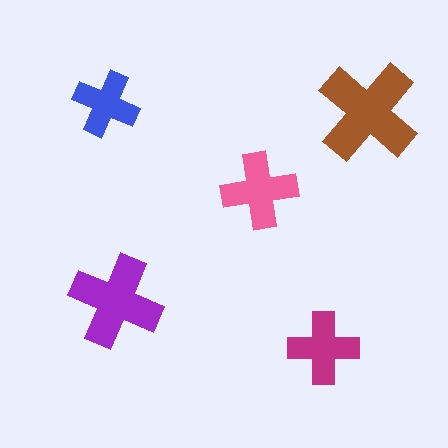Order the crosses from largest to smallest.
the brown one, the purple one, the pink one, the magenta one, the blue one.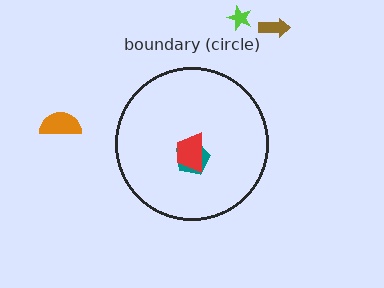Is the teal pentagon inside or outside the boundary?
Inside.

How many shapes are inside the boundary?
2 inside, 3 outside.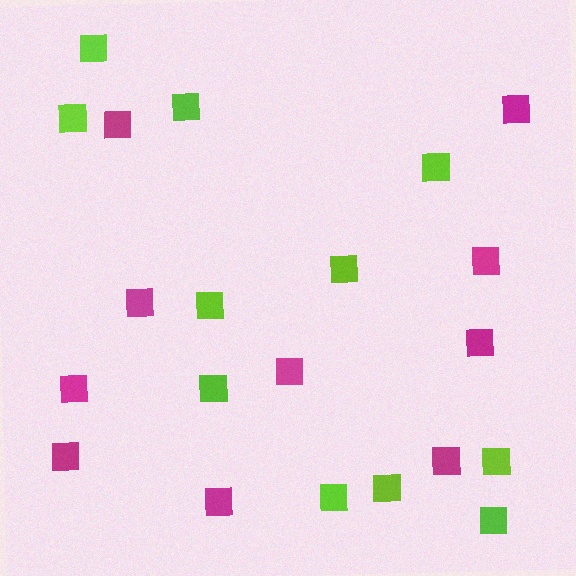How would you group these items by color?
There are 2 groups: one group of lime squares (11) and one group of magenta squares (10).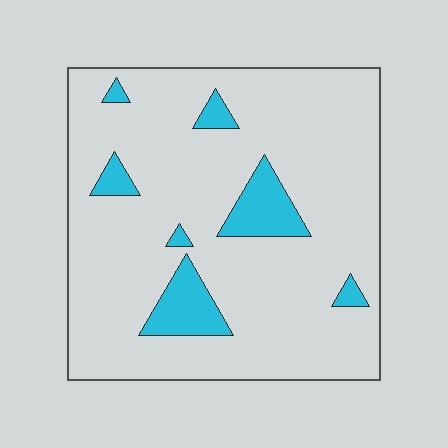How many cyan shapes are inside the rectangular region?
7.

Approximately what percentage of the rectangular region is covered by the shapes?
Approximately 10%.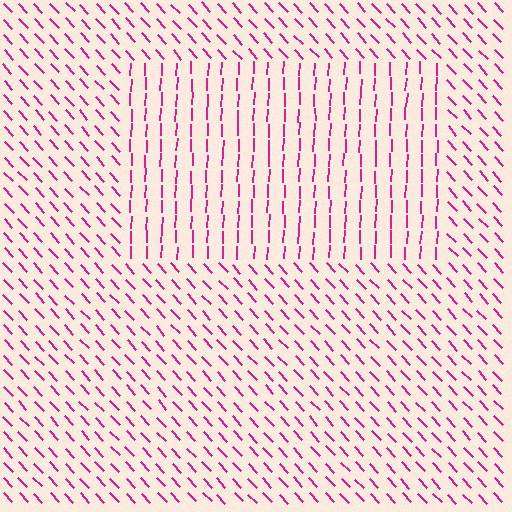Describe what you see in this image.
The image is filled with small magenta line segments. A rectangle region in the image has lines oriented differently from the surrounding lines, creating a visible texture boundary.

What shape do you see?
I see a rectangle.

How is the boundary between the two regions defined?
The boundary is defined purely by a change in line orientation (approximately 45 degrees difference). All lines are the same color and thickness.